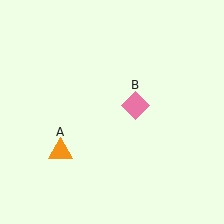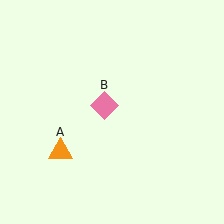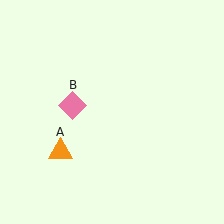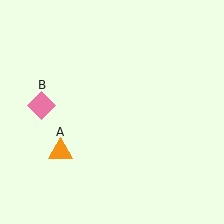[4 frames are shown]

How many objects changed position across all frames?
1 object changed position: pink diamond (object B).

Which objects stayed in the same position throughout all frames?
Orange triangle (object A) remained stationary.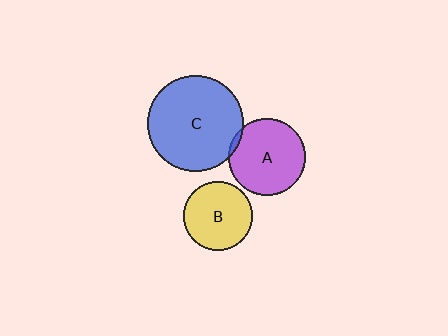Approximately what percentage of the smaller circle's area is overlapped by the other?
Approximately 5%.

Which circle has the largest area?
Circle C (blue).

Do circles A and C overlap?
Yes.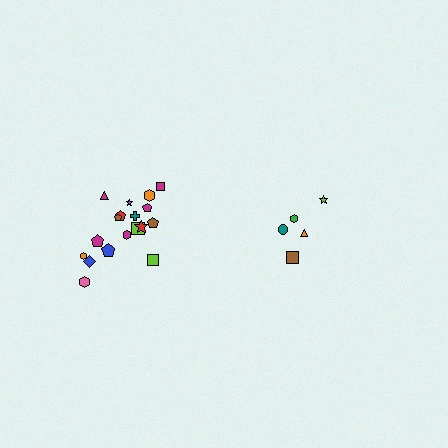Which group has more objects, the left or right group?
The left group.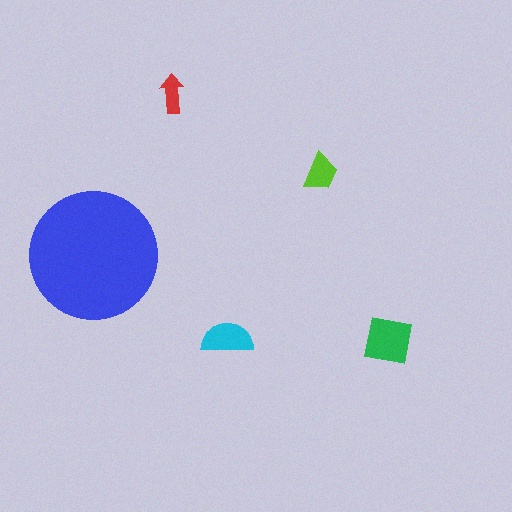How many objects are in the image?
There are 5 objects in the image.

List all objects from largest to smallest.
The blue circle, the green square, the cyan semicircle, the lime trapezoid, the red arrow.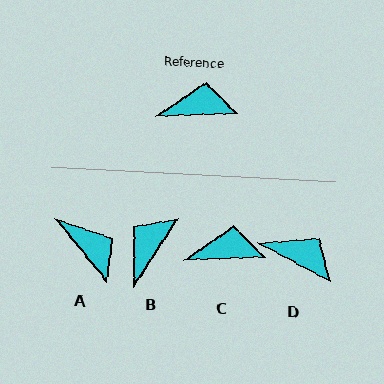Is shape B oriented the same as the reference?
No, it is off by about 55 degrees.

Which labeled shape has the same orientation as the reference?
C.